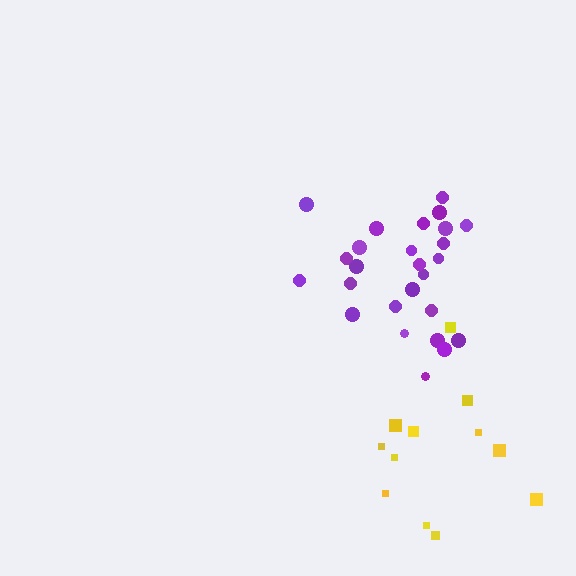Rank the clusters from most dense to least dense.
purple, yellow.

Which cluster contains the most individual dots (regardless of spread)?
Purple (26).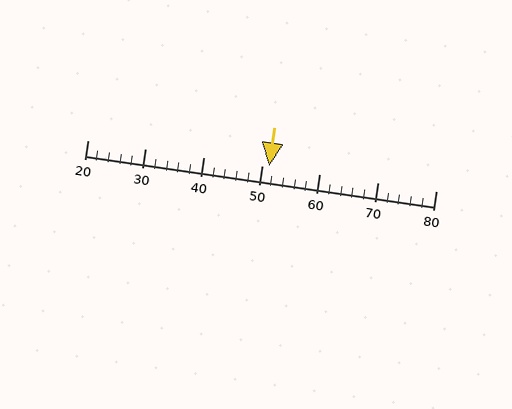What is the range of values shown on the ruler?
The ruler shows values from 20 to 80.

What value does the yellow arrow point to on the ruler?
The yellow arrow points to approximately 51.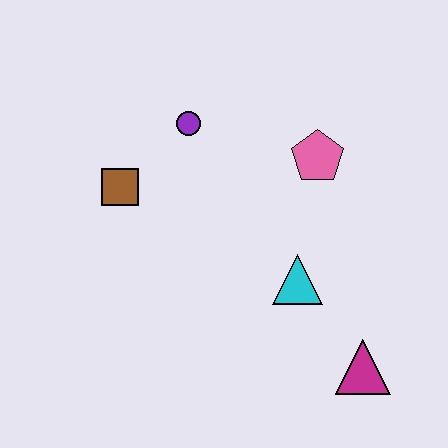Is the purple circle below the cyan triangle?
No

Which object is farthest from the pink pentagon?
The magenta triangle is farthest from the pink pentagon.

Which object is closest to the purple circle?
The brown square is closest to the purple circle.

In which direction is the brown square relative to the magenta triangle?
The brown square is to the left of the magenta triangle.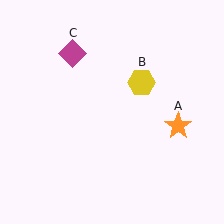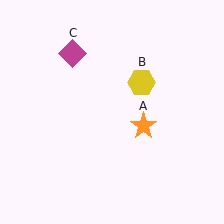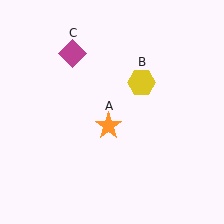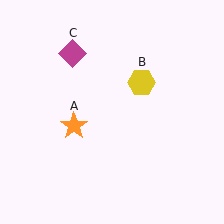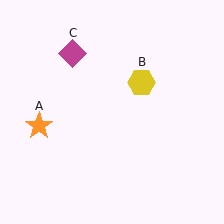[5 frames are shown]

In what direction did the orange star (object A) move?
The orange star (object A) moved left.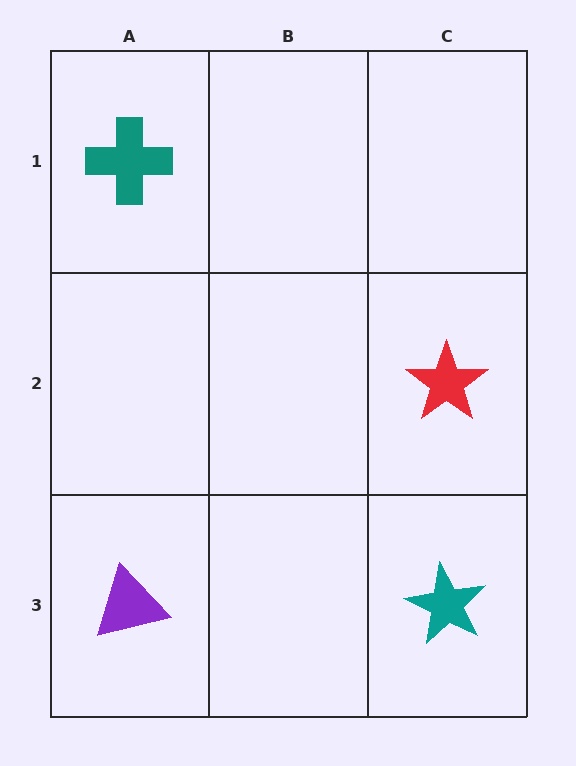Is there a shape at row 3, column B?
No, that cell is empty.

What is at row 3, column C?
A teal star.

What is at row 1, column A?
A teal cross.